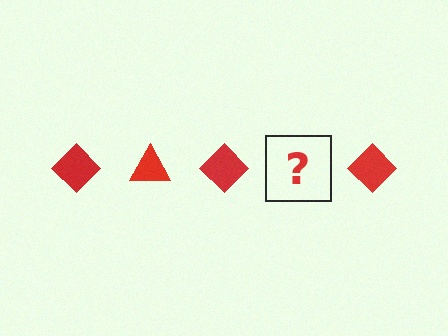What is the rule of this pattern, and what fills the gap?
The rule is that the pattern cycles through diamond, triangle shapes in red. The gap should be filled with a red triangle.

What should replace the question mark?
The question mark should be replaced with a red triangle.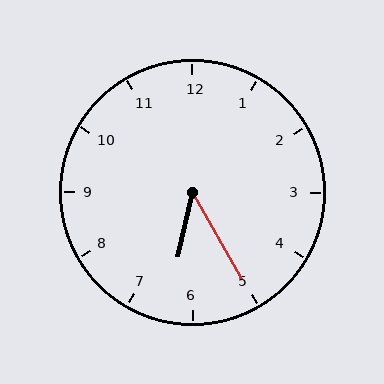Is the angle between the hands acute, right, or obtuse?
It is acute.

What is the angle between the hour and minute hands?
Approximately 42 degrees.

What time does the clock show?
6:25.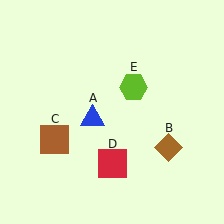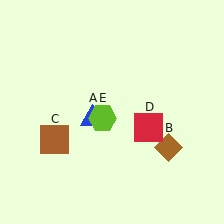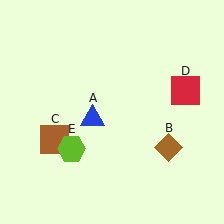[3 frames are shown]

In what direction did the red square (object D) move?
The red square (object D) moved up and to the right.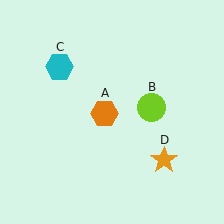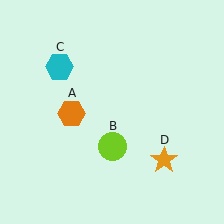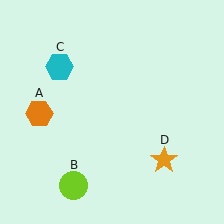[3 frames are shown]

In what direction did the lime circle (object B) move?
The lime circle (object B) moved down and to the left.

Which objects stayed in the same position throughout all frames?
Cyan hexagon (object C) and orange star (object D) remained stationary.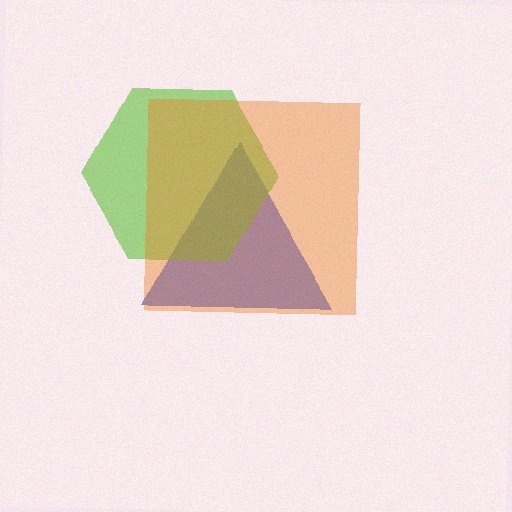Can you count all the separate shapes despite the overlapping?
Yes, there are 3 separate shapes.